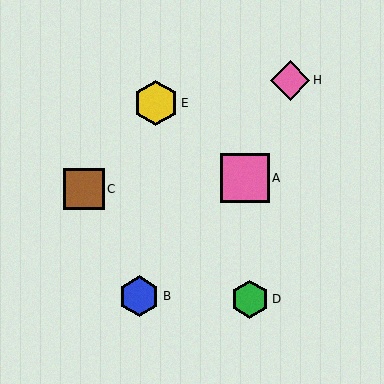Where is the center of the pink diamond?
The center of the pink diamond is at (290, 80).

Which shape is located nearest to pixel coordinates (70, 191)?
The brown square (labeled C) at (84, 189) is nearest to that location.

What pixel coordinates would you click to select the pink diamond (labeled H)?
Click at (290, 80) to select the pink diamond H.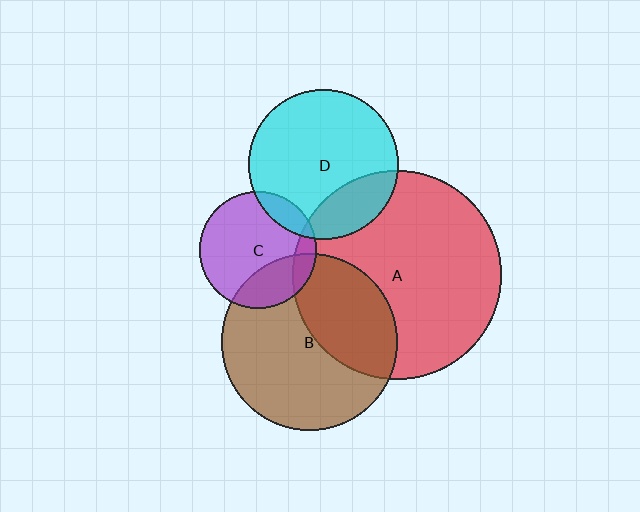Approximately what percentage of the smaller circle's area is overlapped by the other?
Approximately 25%.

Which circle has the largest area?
Circle A (red).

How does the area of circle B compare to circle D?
Approximately 1.4 times.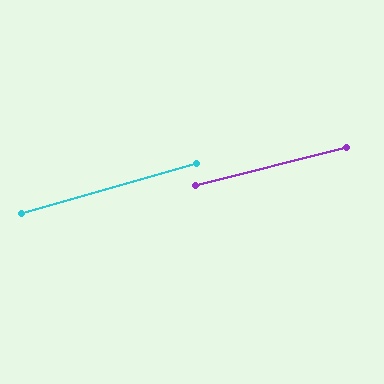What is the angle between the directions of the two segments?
Approximately 2 degrees.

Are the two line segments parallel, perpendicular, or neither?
Parallel — their directions differ by only 1.7°.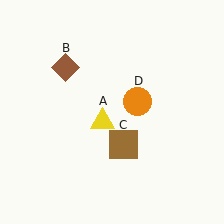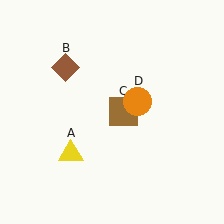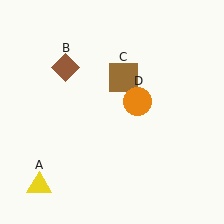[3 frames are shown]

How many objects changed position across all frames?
2 objects changed position: yellow triangle (object A), brown square (object C).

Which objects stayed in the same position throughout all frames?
Brown diamond (object B) and orange circle (object D) remained stationary.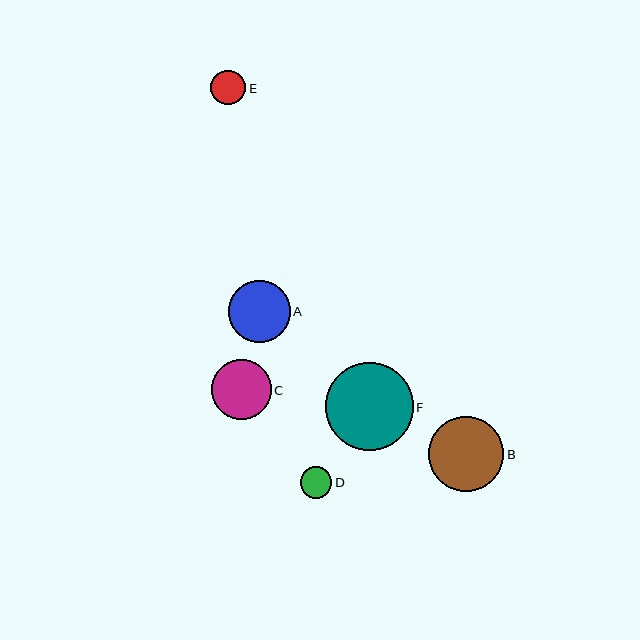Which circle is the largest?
Circle F is the largest with a size of approximately 88 pixels.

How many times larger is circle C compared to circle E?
Circle C is approximately 1.7 times the size of circle E.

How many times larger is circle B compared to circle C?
Circle B is approximately 1.3 times the size of circle C.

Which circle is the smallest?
Circle D is the smallest with a size of approximately 32 pixels.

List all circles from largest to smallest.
From largest to smallest: F, B, A, C, E, D.